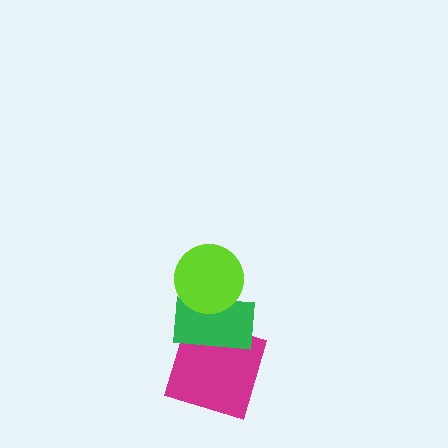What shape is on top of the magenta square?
The green rectangle is on top of the magenta square.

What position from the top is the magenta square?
The magenta square is 3rd from the top.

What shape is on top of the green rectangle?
The lime circle is on top of the green rectangle.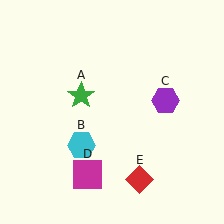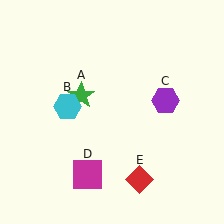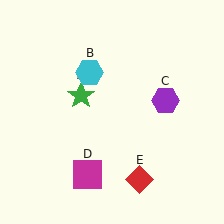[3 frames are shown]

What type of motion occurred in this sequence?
The cyan hexagon (object B) rotated clockwise around the center of the scene.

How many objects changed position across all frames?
1 object changed position: cyan hexagon (object B).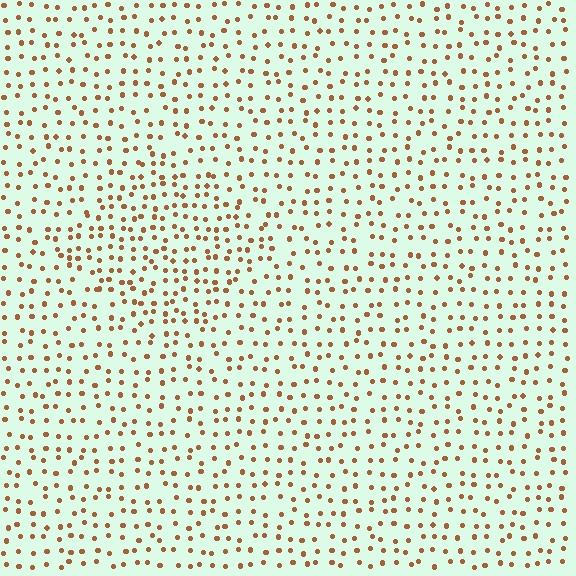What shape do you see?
I see a diamond.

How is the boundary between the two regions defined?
The boundary is defined by a change in element density (approximately 1.5x ratio). All elements are the same color, size, and shape.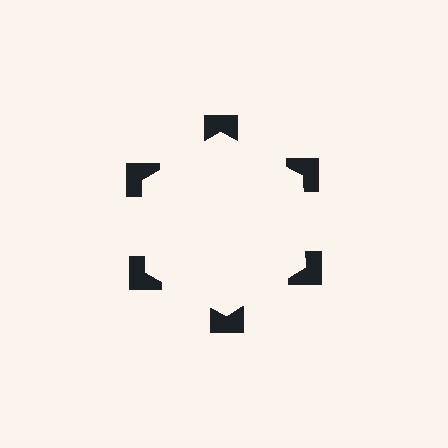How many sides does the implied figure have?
6 sides.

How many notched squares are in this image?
There are 6 — one at each vertex of the illusory hexagon.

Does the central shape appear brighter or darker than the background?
It typically appears slightly brighter than the background, even though no actual brightness change is drawn.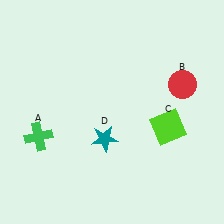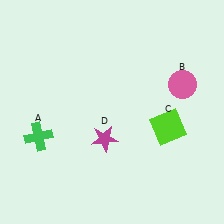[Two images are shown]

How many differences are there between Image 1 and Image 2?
There are 2 differences between the two images.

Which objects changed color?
B changed from red to pink. D changed from teal to magenta.